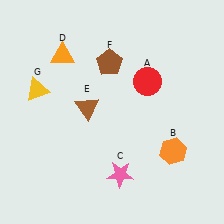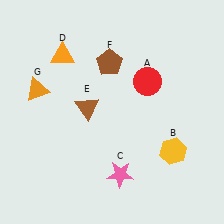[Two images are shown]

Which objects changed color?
B changed from orange to yellow. G changed from yellow to orange.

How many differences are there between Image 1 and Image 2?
There are 2 differences between the two images.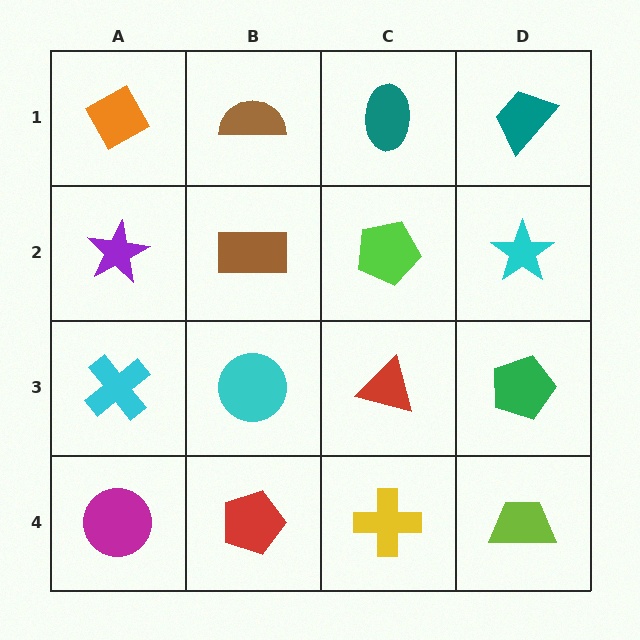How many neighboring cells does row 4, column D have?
2.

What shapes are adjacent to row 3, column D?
A cyan star (row 2, column D), a lime trapezoid (row 4, column D), a red triangle (row 3, column C).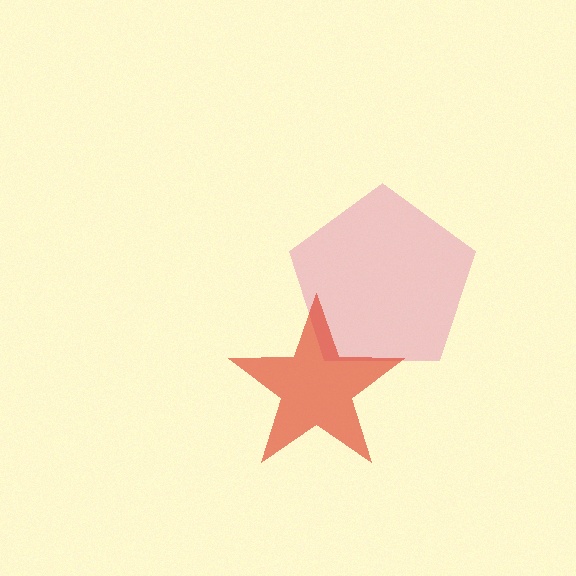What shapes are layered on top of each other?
The layered shapes are: a pink pentagon, a red star.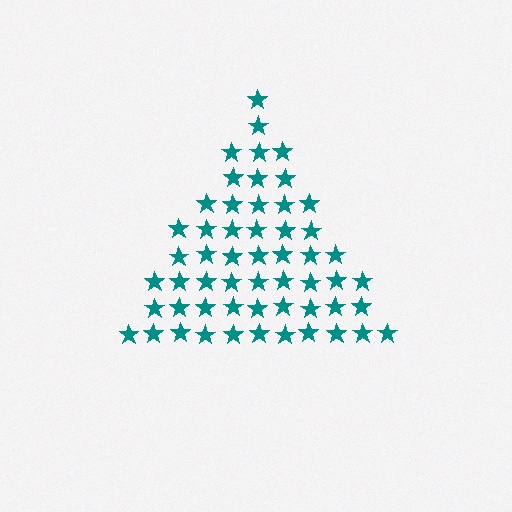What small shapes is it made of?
It is made of small stars.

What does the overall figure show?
The overall figure shows a triangle.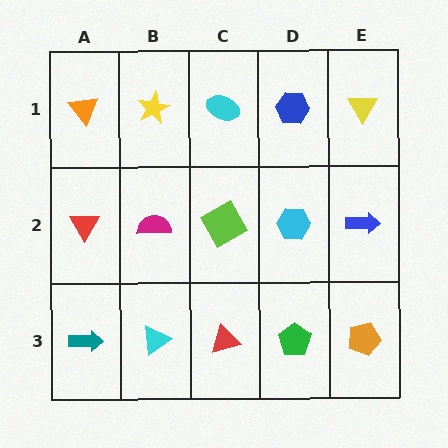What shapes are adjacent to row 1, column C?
A lime diamond (row 2, column C), a yellow star (row 1, column B), a blue hexagon (row 1, column D).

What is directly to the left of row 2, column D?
A lime diamond.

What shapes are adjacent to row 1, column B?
A magenta semicircle (row 2, column B), an orange triangle (row 1, column A), a cyan ellipse (row 1, column C).